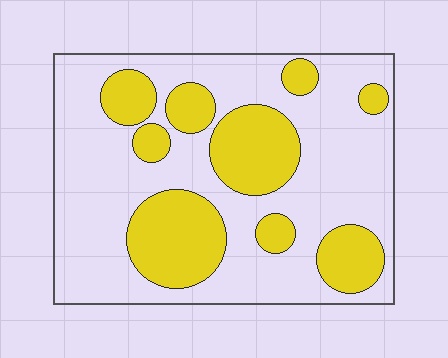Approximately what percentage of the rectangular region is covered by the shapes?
Approximately 30%.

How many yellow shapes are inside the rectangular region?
9.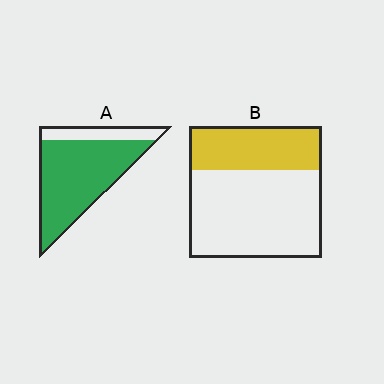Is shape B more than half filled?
No.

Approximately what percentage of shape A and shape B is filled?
A is approximately 80% and B is approximately 35%.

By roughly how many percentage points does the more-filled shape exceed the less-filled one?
By roughly 45 percentage points (A over B).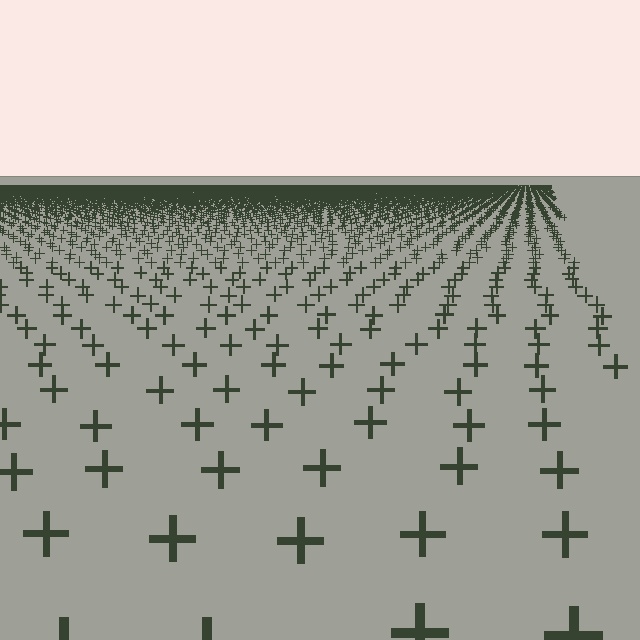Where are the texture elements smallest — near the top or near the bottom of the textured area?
Near the top.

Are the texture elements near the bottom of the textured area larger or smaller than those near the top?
Larger. Near the bottom, elements are closer to the viewer and appear at a bigger on-screen size.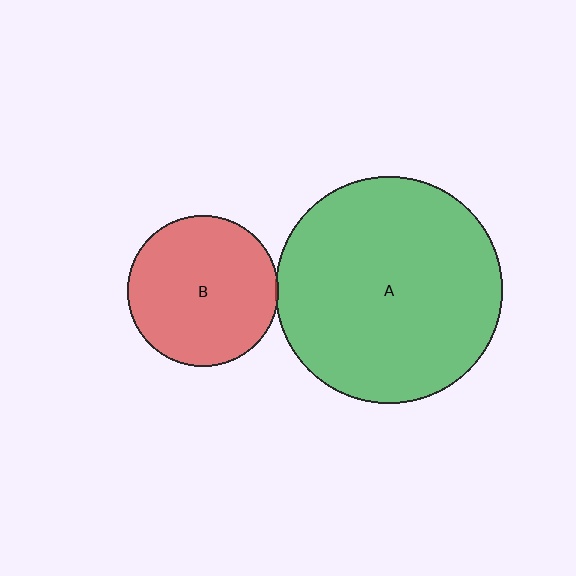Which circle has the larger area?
Circle A (green).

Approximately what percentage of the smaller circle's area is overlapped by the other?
Approximately 5%.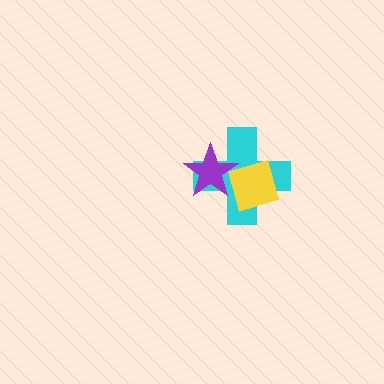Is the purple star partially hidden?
No, no other shape covers it.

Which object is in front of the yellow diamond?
The purple star is in front of the yellow diamond.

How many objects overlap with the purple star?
2 objects overlap with the purple star.